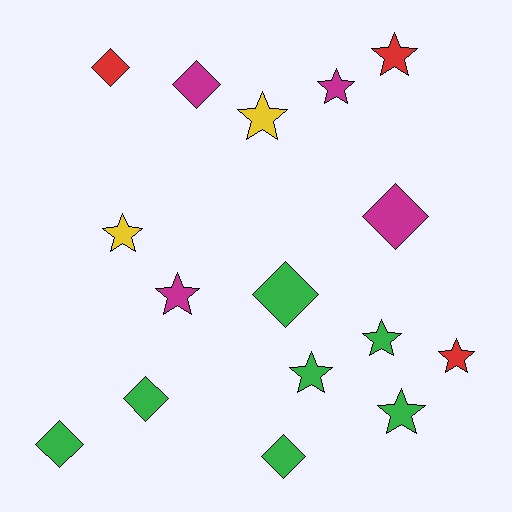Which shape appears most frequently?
Star, with 9 objects.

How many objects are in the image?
There are 16 objects.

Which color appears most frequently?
Green, with 7 objects.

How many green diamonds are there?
There are 4 green diamonds.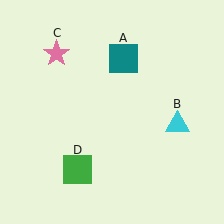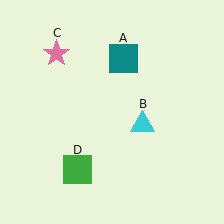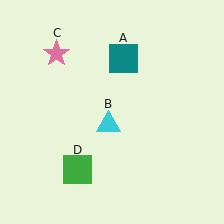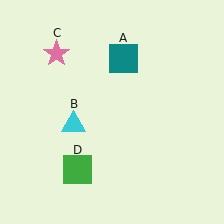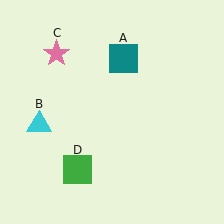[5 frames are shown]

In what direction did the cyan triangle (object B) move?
The cyan triangle (object B) moved left.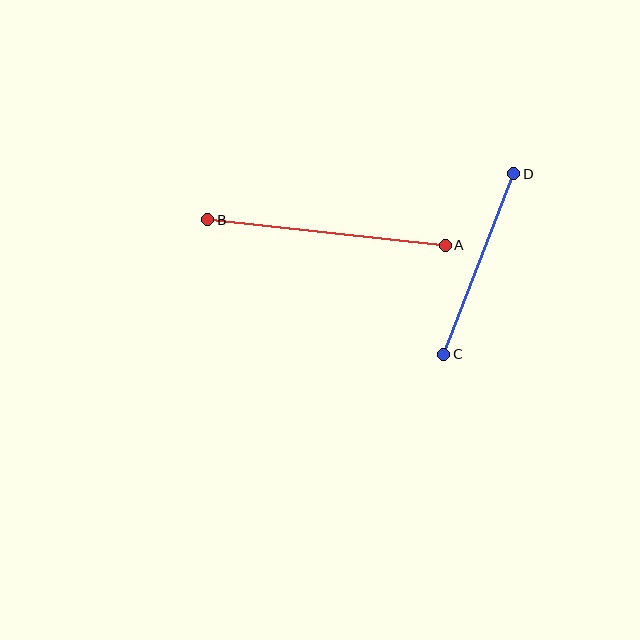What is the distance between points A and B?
The distance is approximately 239 pixels.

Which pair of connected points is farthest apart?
Points A and B are farthest apart.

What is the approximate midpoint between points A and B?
The midpoint is at approximately (326, 233) pixels.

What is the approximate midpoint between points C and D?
The midpoint is at approximately (479, 264) pixels.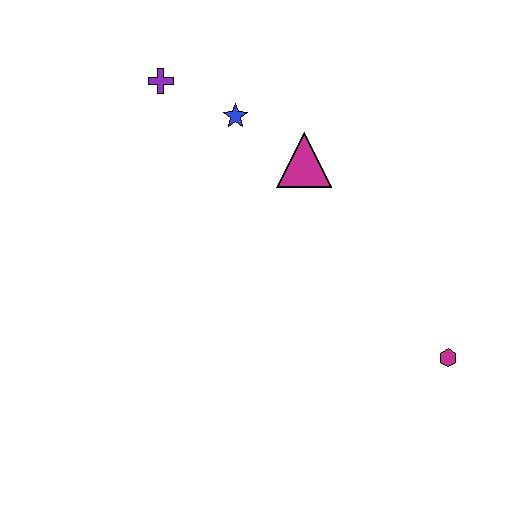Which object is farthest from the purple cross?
The magenta hexagon is farthest from the purple cross.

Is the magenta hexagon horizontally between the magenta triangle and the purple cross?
No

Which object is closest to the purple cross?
The blue star is closest to the purple cross.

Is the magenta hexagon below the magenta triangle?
Yes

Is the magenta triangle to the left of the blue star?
No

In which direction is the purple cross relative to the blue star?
The purple cross is to the left of the blue star.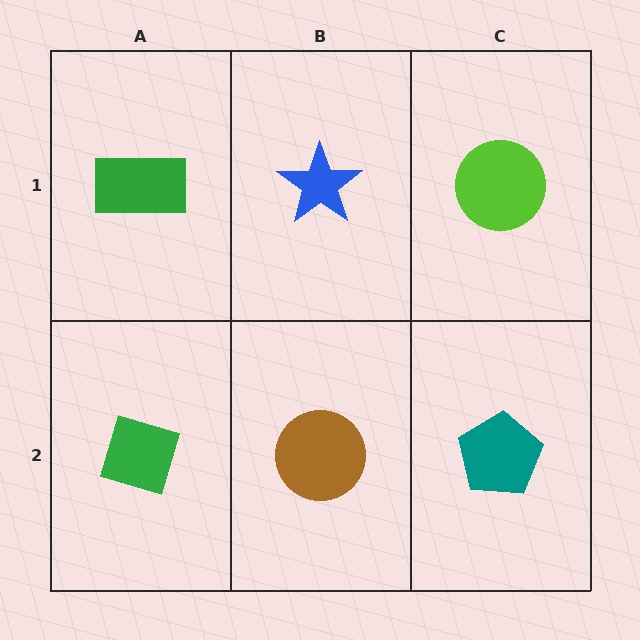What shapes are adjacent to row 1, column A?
A green diamond (row 2, column A), a blue star (row 1, column B).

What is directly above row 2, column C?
A lime circle.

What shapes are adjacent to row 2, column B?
A blue star (row 1, column B), a green diamond (row 2, column A), a teal pentagon (row 2, column C).